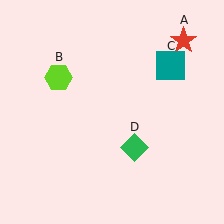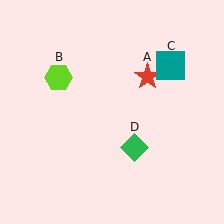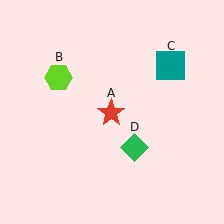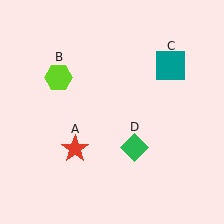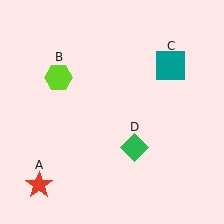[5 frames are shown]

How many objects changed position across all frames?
1 object changed position: red star (object A).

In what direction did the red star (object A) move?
The red star (object A) moved down and to the left.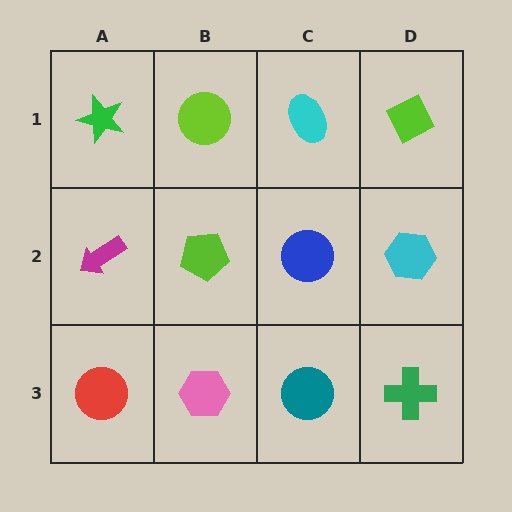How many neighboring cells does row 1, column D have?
2.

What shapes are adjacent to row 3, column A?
A magenta arrow (row 2, column A), a pink hexagon (row 3, column B).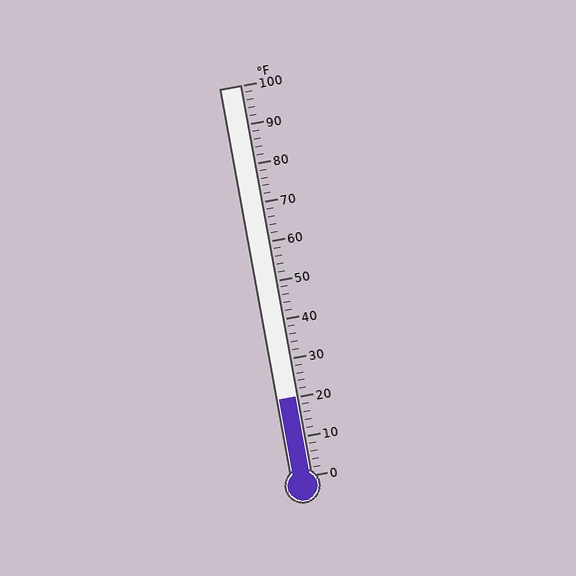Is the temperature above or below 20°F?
The temperature is at 20°F.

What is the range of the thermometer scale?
The thermometer scale ranges from 0°F to 100°F.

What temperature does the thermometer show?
The thermometer shows approximately 20°F.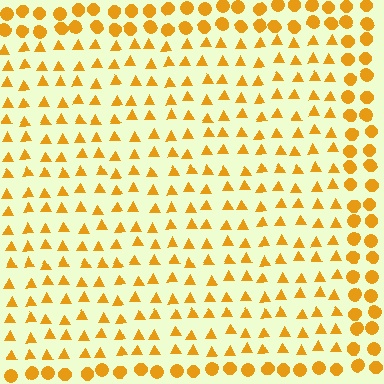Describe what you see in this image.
The image is filled with small orange elements arranged in a uniform grid. A rectangle-shaped region contains triangles, while the surrounding area contains circles. The boundary is defined purely by the change in element shape.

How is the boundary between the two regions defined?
The boundary is defined by a change in element shape: triangles inside vs. circles outside. All elements share the same color and spacing.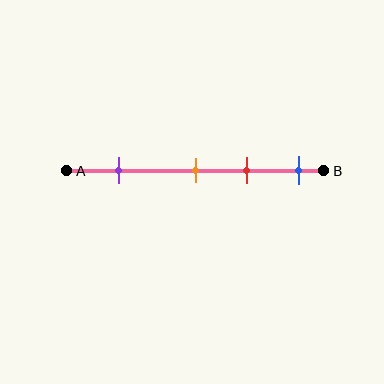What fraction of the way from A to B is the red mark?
The red mark is approximately 70% (0.7) of the way from A to B.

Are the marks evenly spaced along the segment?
No, the marks are not evenly spaced.